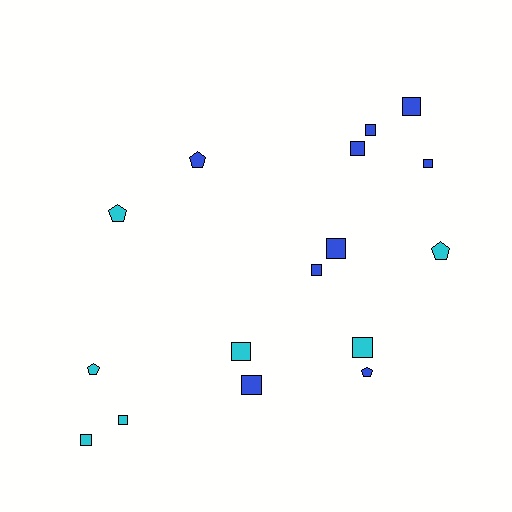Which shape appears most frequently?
Square, with 11 objects.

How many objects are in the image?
There are 16 objects.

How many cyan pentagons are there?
There are 3 cyan pentagons.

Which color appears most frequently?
Blue, with 9 objects.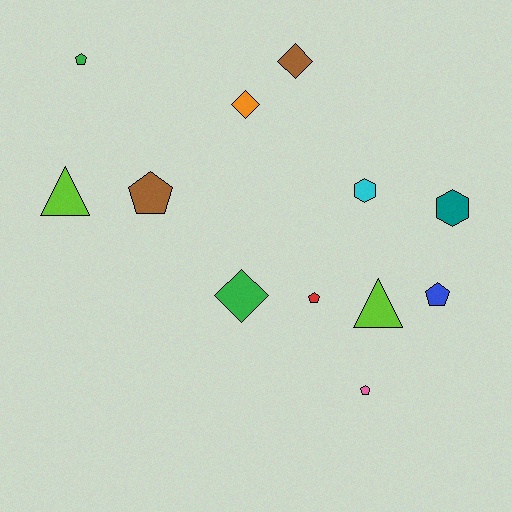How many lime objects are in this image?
There are 2 lime objects.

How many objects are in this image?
There are 12 objects.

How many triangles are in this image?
There are 2 triangles.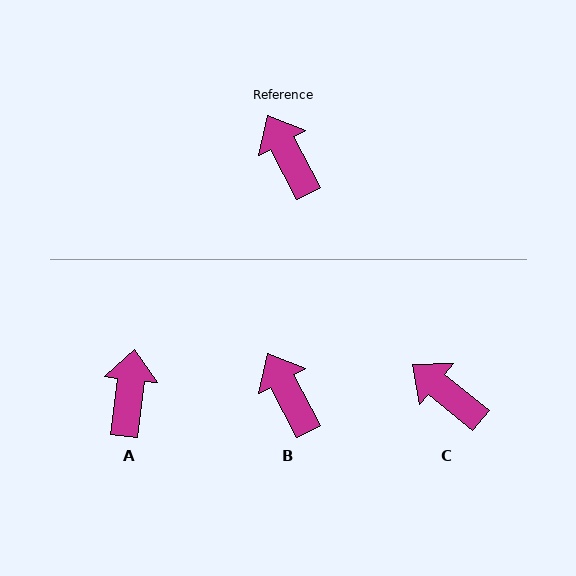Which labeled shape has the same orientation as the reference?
B.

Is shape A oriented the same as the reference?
No, it is off by about 35 degrees.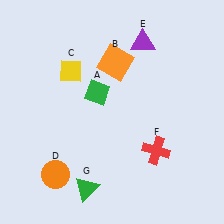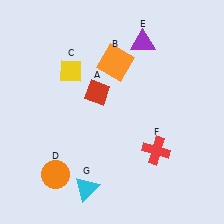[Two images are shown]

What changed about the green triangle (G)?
In Image 1, G is green. In Image 2, it changed to cyan.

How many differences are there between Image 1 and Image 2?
There are 2 differences between the two images.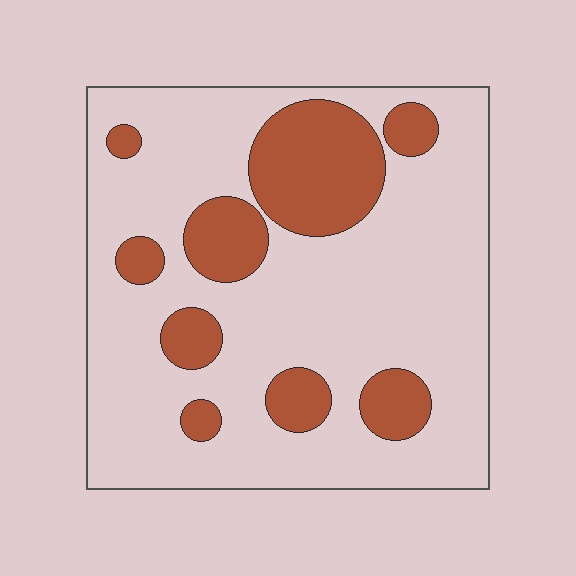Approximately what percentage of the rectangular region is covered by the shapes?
Approximately 25%.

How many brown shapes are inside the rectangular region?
9.